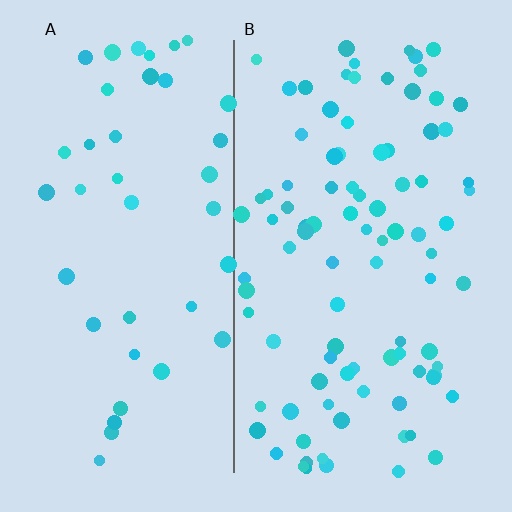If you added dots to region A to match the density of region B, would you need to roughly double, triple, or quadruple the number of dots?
Approximately double.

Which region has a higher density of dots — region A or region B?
B (the right).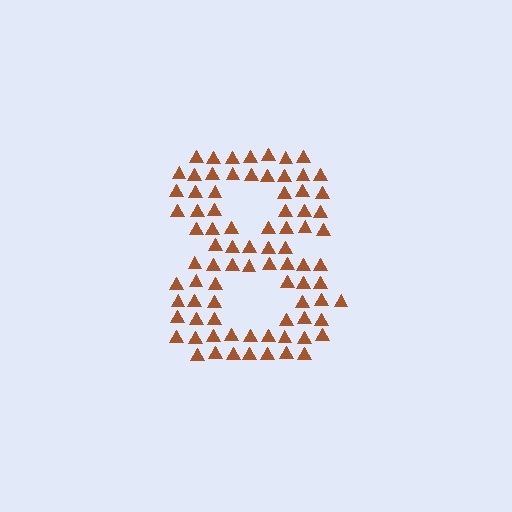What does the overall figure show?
The overall figure shows the digit 8.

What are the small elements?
The small elements are triangles.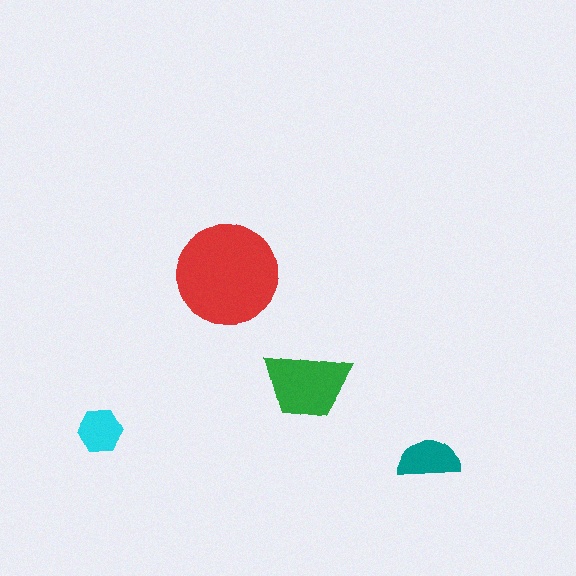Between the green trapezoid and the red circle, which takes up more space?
The red circle.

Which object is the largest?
The red circle.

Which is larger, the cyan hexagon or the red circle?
The red circle.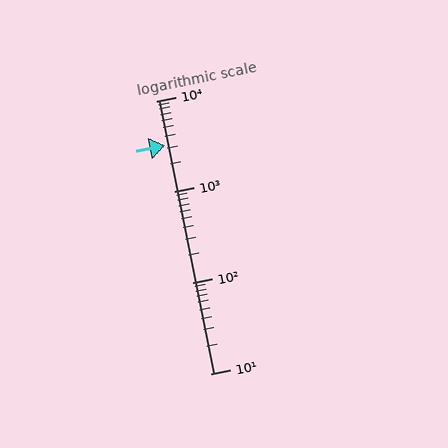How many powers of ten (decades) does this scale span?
The scale spans 3 decades, from 10 to 10000.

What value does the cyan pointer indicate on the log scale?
The pointer indicates approximately 3200.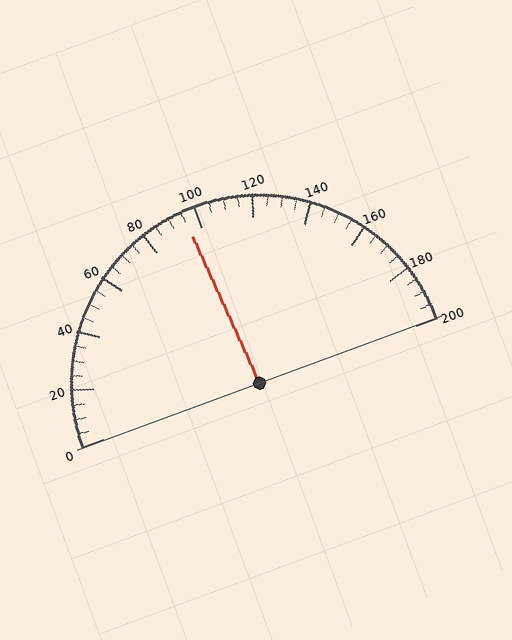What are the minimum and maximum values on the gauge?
The gauge ranges from 0 to 200.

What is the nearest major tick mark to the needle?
The nearest major tick mark is 100.